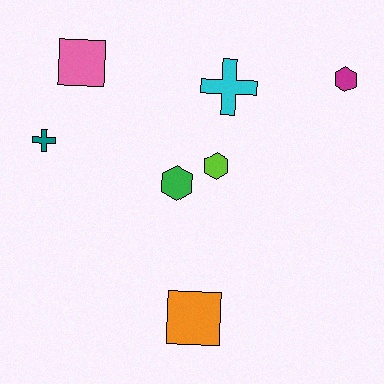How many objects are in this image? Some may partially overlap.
There are 7 objects.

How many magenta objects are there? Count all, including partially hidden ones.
There is 1 magenta object.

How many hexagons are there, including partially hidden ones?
There are 3 hexagons.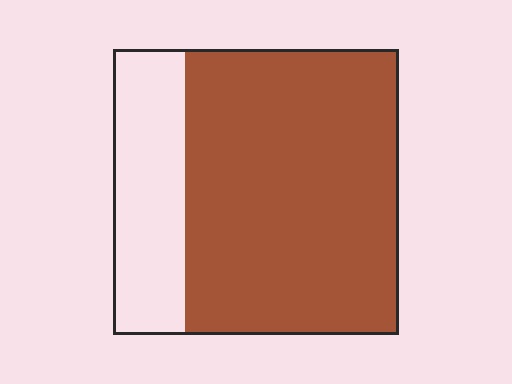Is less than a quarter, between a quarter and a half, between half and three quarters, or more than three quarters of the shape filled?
Between half and three quarters.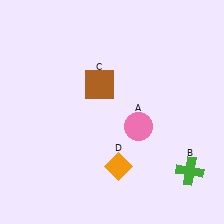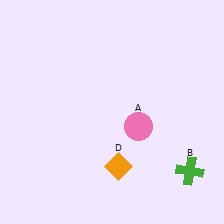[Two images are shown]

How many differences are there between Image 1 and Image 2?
There is 1 difference between the two images.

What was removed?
The brown square (C) was removed in Image 2.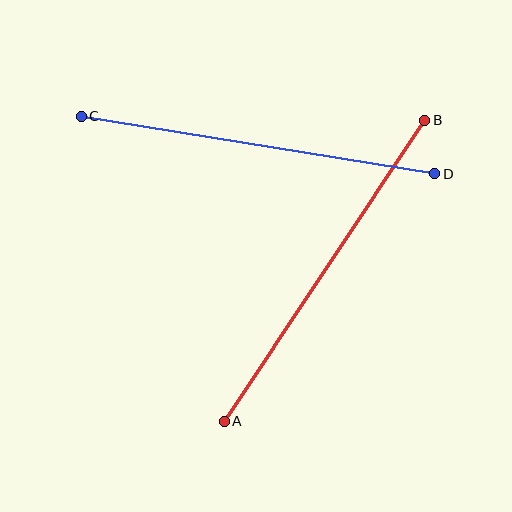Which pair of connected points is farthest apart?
Points A and B are farthest apart.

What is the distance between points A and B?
The distance is approximately 362 pixels.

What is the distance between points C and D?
The distance is approximately 359 pixels.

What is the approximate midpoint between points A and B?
The midpoint is at approximately (324, 271) pixels.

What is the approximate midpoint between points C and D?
The midpoint is at approximately (258, 145) pixels.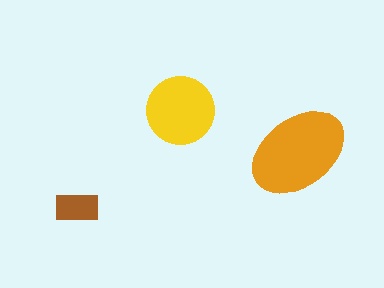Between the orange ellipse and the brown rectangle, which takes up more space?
The orange ellipse.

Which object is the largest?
The orange ellipse.